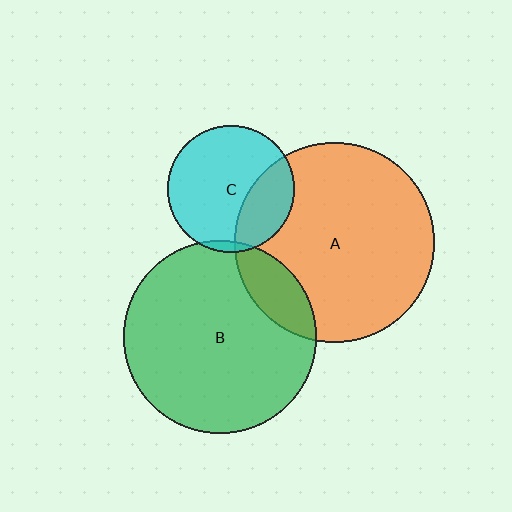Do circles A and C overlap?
Yes.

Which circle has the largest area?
Circle A (orange).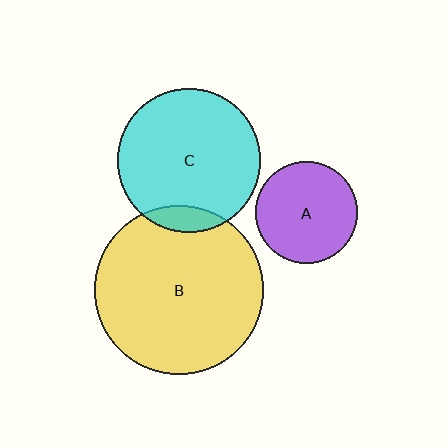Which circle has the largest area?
Circle B (yellow).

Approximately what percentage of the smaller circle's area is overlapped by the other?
Approximately 10%.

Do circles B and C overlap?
Yes.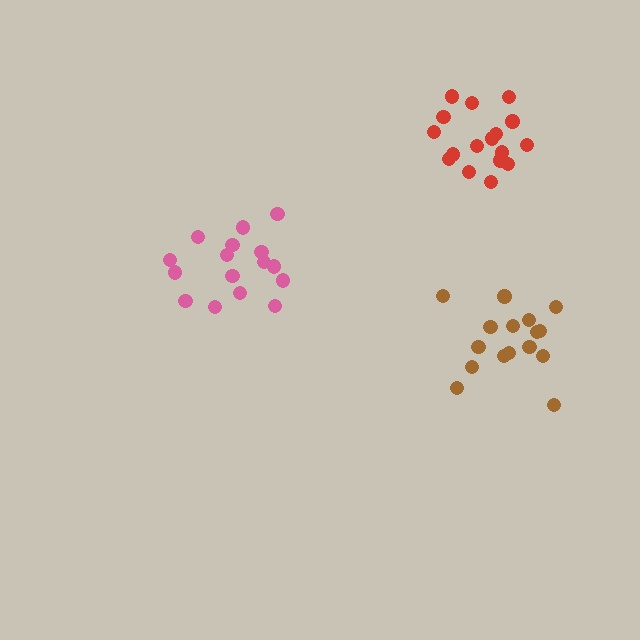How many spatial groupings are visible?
There are 3 spatial groupings.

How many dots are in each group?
Group 1: 17 dots, Group 2: 16 dots, Group 3: 16 dots (49 total).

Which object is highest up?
The red cluster is topmost.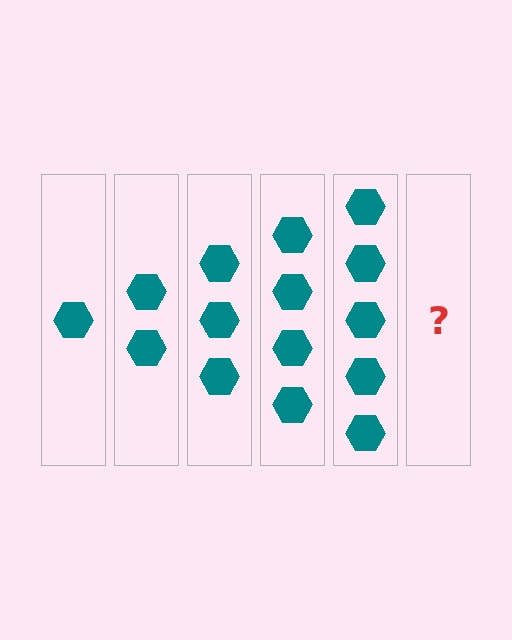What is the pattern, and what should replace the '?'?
The pattern is that each step adds one more hexagon. The '?' should be 6 hexagons.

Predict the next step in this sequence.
The next step is 6 hexagons.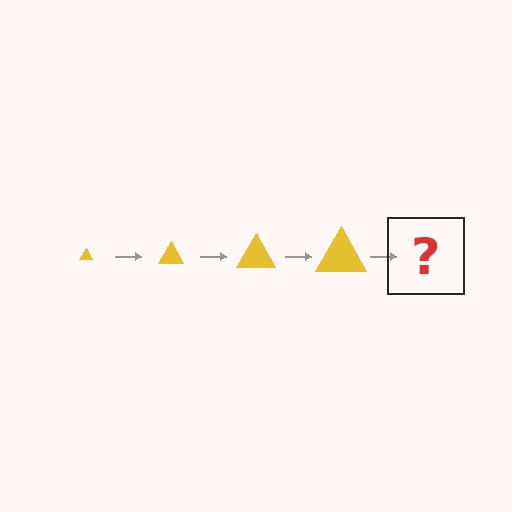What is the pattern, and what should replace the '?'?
The pattern is that the triangle gets progressively larger each step. The '?' should be a yellow triangle, larger than the previous one.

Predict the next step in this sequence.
The next step is a yellow triangle, larger than the previous one.